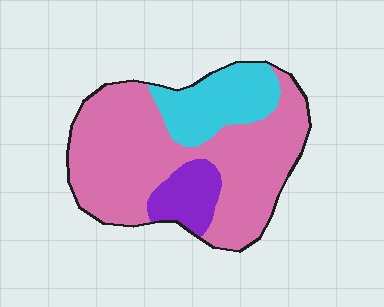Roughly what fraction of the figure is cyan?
Cyan takes up about one fifth (1/5) of the figure.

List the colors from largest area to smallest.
From largest to smallest: pink, cyan, purple.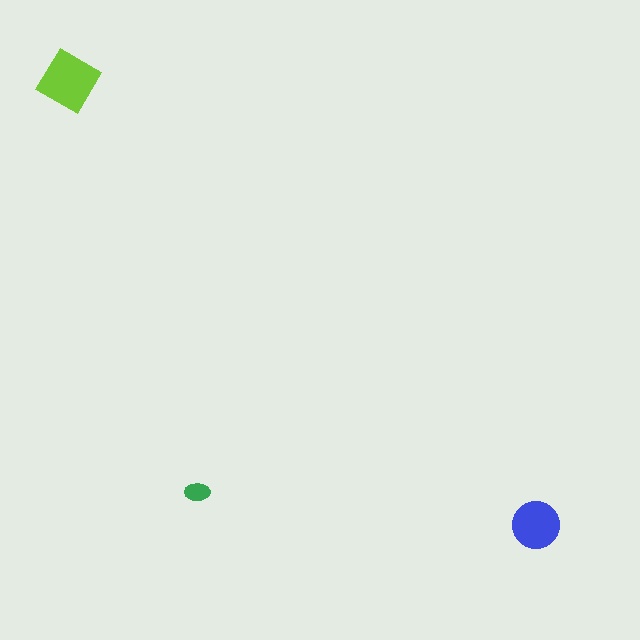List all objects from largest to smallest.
The lime diamond, the blue circle, the green ellipse.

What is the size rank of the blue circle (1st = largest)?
2nd.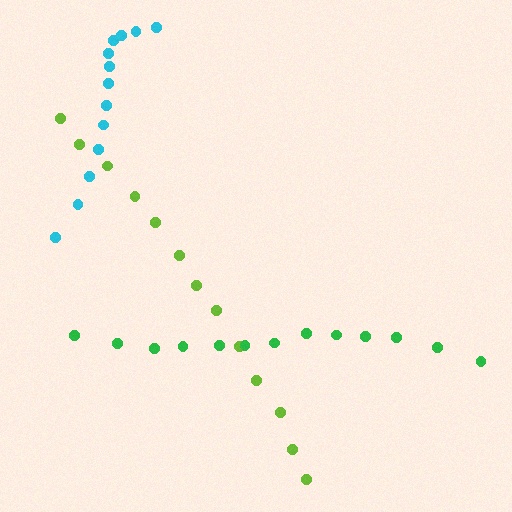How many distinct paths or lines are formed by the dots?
There are 3 distinct paths.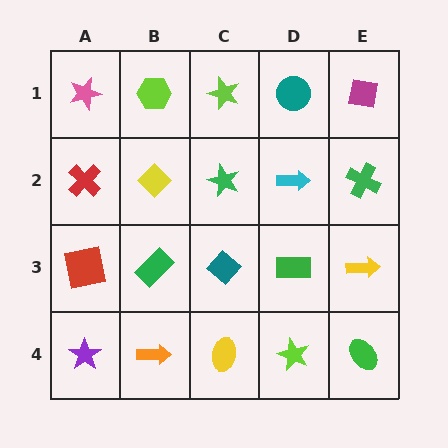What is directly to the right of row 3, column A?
A green rectangle.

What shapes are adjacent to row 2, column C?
A lime star (row 1, column C), a teal diamond (row 3, column C), a yellow diamond (row 2, column B), a cyan arrow (row 2, column D).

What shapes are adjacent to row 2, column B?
A lime hexagon (row 1, column B), a green rectangle (row 3, column B), a red cross (row 2, column A), a green star (row 2, column C).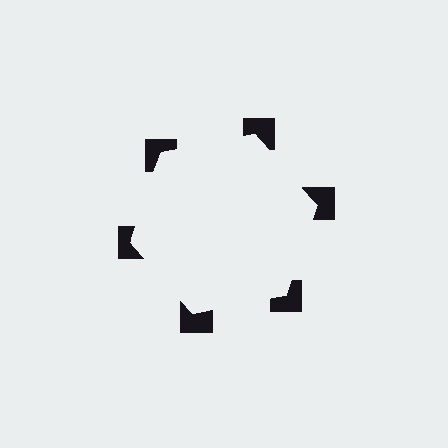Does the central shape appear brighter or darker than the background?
It typically appears slightly brighter than the background, even though no actual brightness change is drawn.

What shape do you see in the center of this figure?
An illusory hexagon — its edges are inferred from the aligned wedge cuts in the notched squares, not physically drawn.